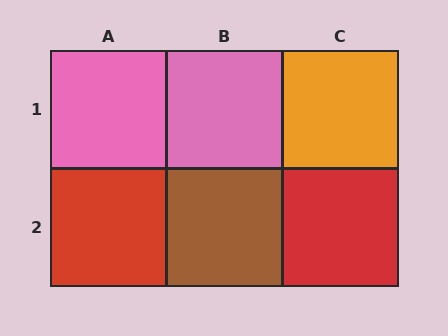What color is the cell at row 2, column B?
Brown.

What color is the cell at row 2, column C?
Red.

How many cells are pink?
2 cells are pink.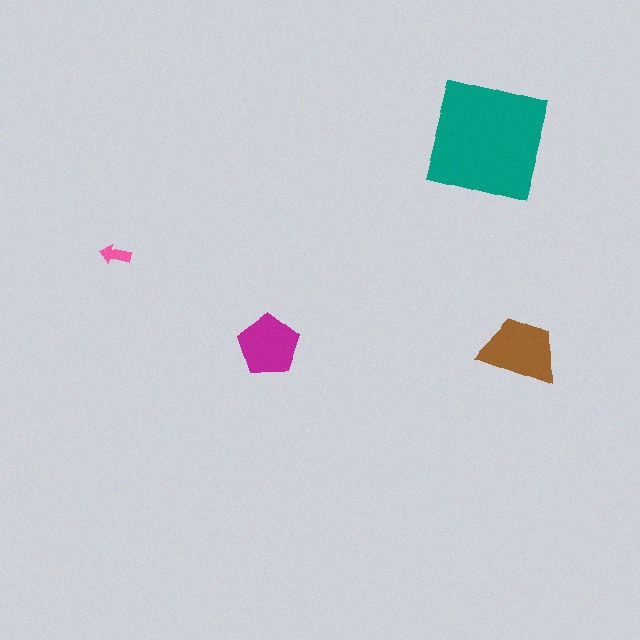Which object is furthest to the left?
The pink arrow is leftmost.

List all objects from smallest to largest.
The pink arrow, the magenta pentagon, the brown trapezoid, the teal square.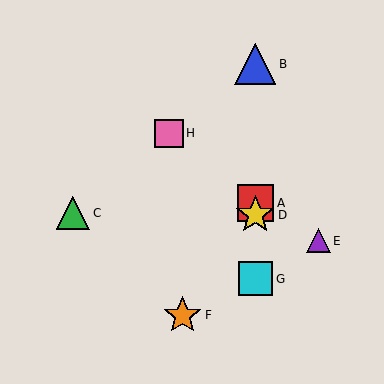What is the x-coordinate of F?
Object F is at x≈183.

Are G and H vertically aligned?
No, G is at x≈255 and H is at x≈169.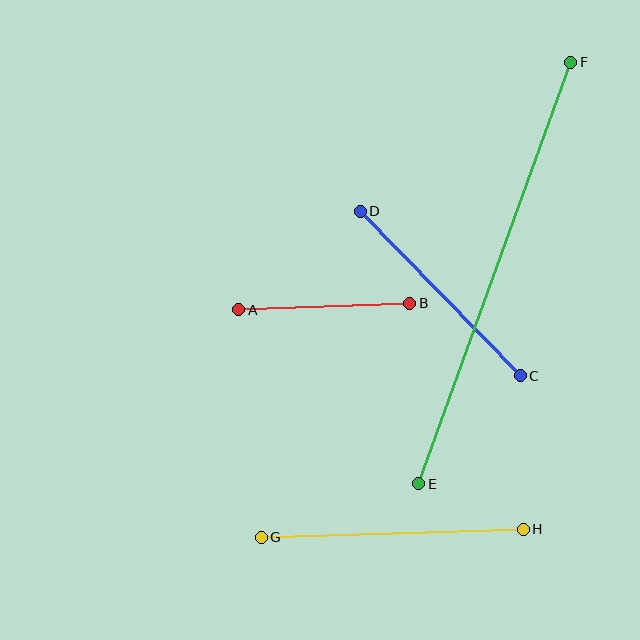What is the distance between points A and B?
The distance is approximately 171 pixels.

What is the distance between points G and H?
The distance is approximately 262 pixels.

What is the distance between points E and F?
The distance is approximately 448 pixels.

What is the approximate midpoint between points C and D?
The midpoint is at approximately (440, 293) pixels.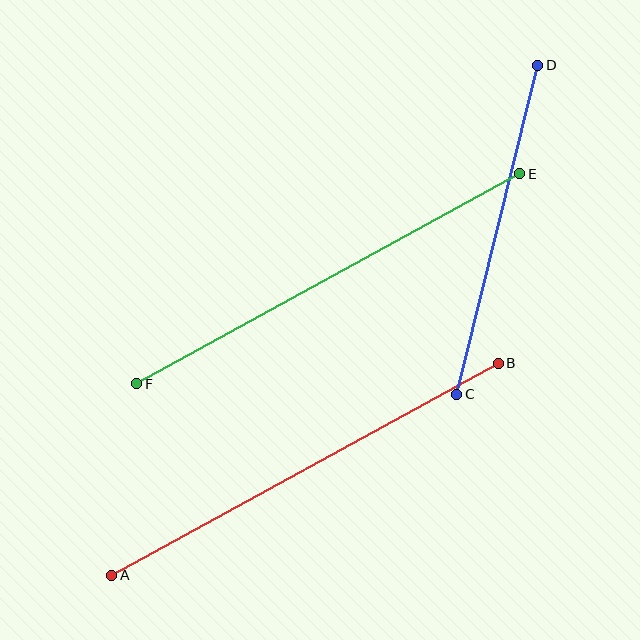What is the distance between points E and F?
The distance is approximately 437 pixels.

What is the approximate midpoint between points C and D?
The midpoint is at approximately (497, 230) pixels.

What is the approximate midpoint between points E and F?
The midpoint is at approximately (328, 279) pixels.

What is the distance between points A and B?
The distance is approximately 441 pixels.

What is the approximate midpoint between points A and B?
The midpoint is at approximately (305, 469) pixels.